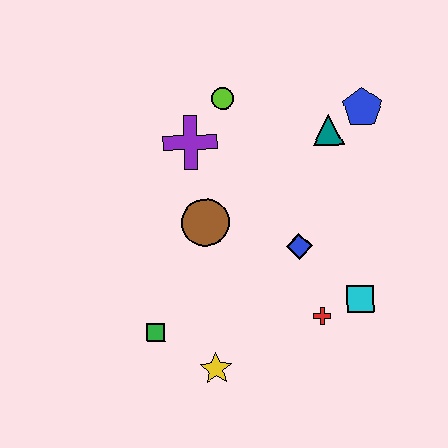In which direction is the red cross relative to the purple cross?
The red cross is below the purple cross.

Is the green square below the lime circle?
Yes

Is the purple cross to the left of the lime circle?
Yes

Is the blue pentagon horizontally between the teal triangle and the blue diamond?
No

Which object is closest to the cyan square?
The red cross is closest to the cyan square.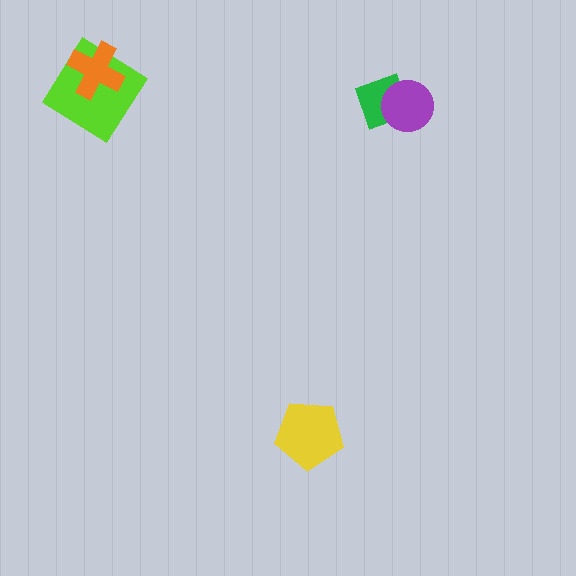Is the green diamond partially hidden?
Yes, it is partially covered by another shape.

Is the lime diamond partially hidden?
Yes, it is partially covered by another shape.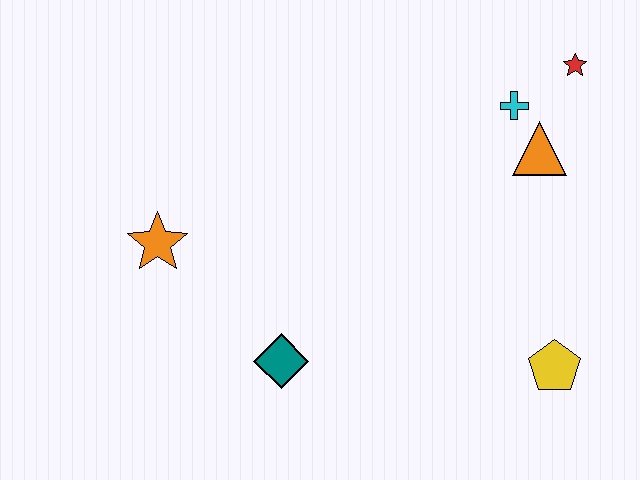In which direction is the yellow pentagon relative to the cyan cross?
The yellow pentagon is below the cyan cross.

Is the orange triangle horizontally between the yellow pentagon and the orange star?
Yes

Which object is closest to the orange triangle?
The cyan cross is closest to the orange triangle.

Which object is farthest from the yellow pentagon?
The orange star is farthest from the yellow pentagon.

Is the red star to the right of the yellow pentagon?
Yes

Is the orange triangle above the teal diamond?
Yes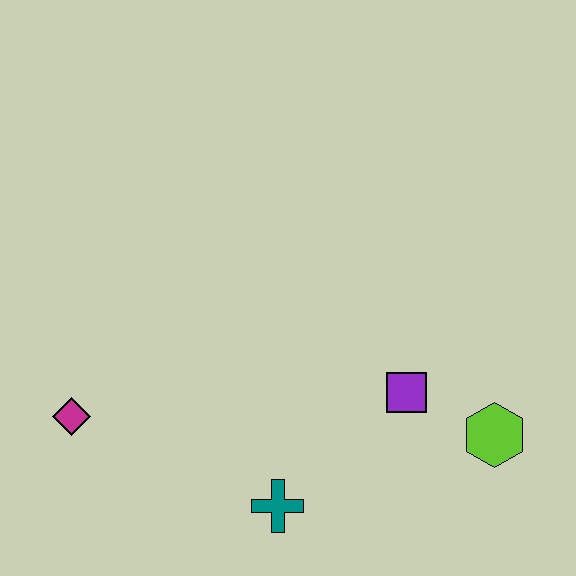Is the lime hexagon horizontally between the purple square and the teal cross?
No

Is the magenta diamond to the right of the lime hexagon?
No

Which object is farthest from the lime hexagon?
The magenta diamond is farthest from the lime hexagon.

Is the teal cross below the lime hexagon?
Yes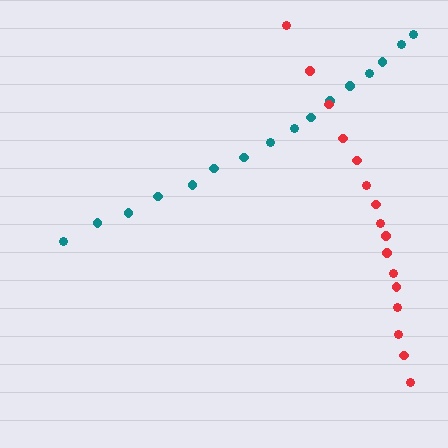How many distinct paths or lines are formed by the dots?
There are 2 distinct paths.